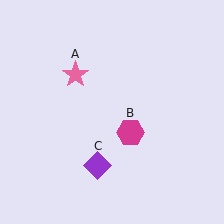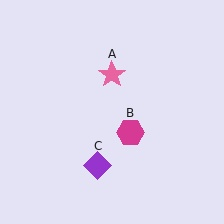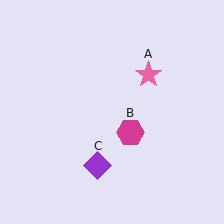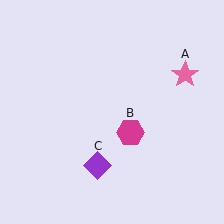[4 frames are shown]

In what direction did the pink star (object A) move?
The pink star (object A) moved right.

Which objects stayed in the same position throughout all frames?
Magenta hexagon (object B) and purple diamond (object C) remained stationary.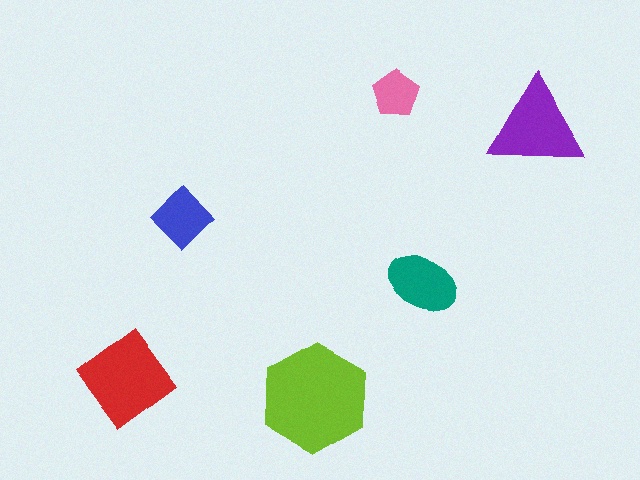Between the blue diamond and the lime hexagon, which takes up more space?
The lime hexagon.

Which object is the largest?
The lime hexagon.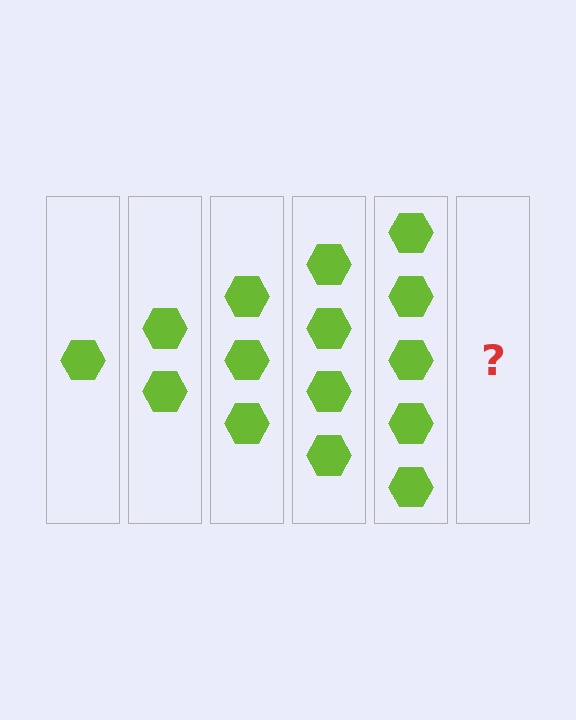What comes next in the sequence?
The next element should be 6 hexagons.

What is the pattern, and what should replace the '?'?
The pattern is that each step adds one more hexagon. The '?' should be 6 hexagons.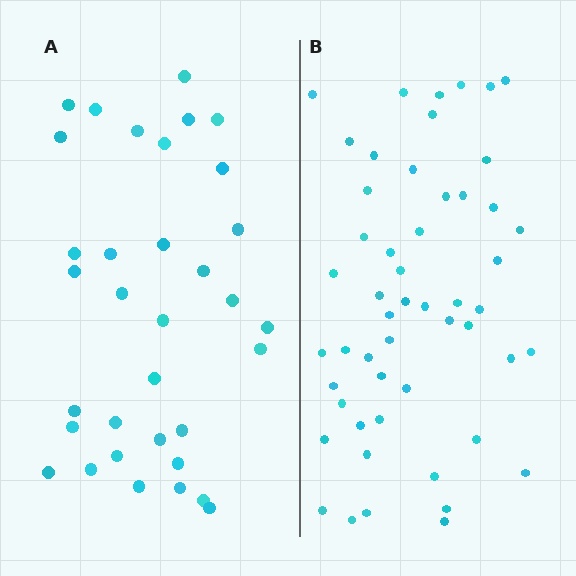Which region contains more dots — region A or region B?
Region B (the right region) has more dots.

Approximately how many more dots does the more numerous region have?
Region B has approximately 20 more dots than region A.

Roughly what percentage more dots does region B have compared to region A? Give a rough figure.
About 55% more.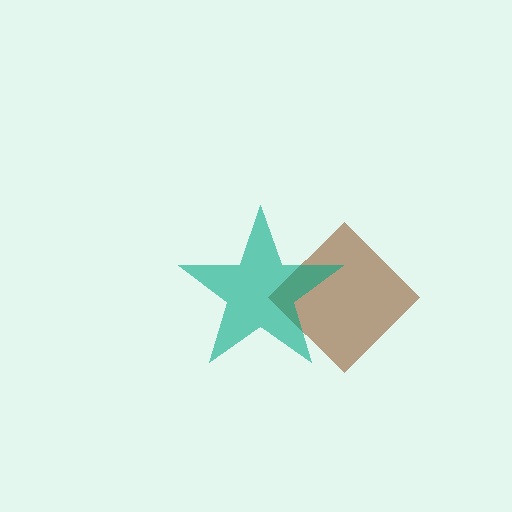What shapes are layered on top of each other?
The layered shapes are: a brown diamond, a teal star.